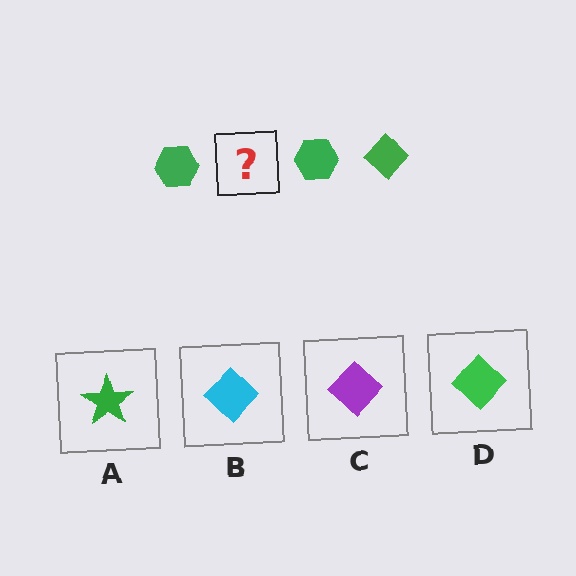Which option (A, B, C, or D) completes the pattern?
D.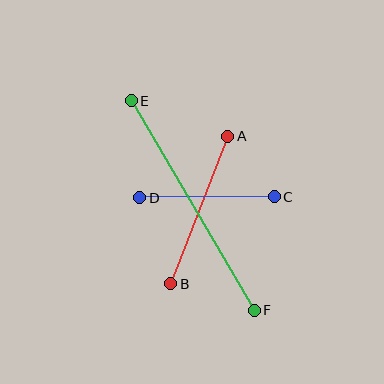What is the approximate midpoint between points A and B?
The midpoint is at approximately (199, 210) pixels.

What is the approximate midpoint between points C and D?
The midpoint is at approximately (207, 197) pixels.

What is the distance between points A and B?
The distance is approximately 158 pixels.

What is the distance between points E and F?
The distance is approximately 242 pixels.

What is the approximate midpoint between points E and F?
The midpoint is at approximately (193, 206) pixels.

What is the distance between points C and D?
The distance is approximately 134 pixels.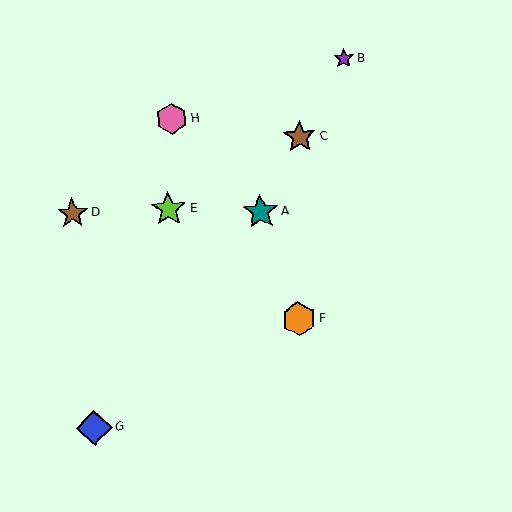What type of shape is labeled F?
Shape F is an orange hexagon.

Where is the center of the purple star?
The center of the purple star is at (344, 58).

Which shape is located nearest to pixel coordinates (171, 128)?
The pink hexagon (labeled H) at (172, 119) is nearest to that location.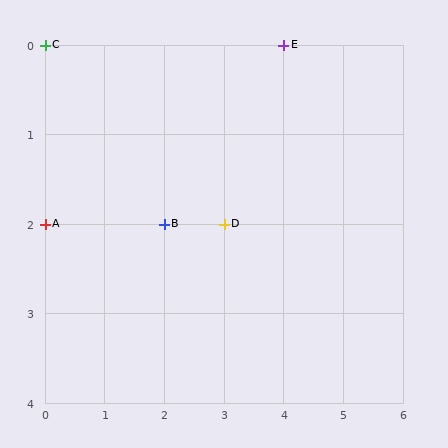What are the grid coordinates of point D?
Point D is at grid coordinates (3, 2).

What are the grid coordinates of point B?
Point B is at grid coordinates (2, 2).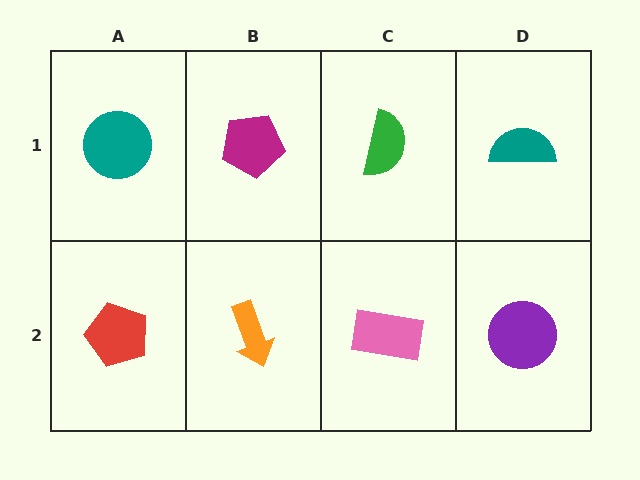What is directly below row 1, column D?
A purple circle.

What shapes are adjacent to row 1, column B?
An orange arrow (row 2, column B), a teal circle (row 1, column A), a green semicircle (row 1, column C).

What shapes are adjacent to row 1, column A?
A red pentagon (row 2, column A), a magenta pentagon (row 1, column B).